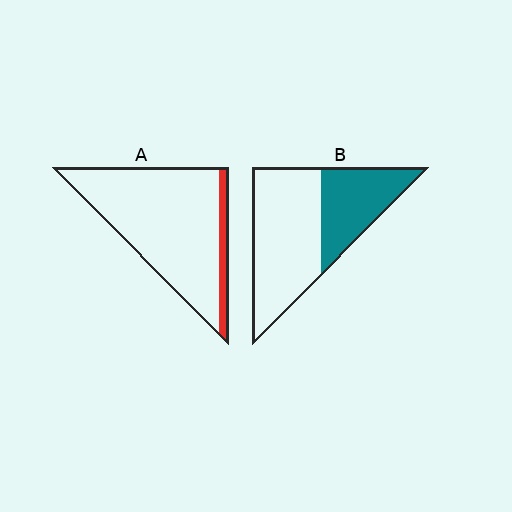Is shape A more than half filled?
No.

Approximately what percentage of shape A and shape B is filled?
A is approximately 10% and B is approximately 35%.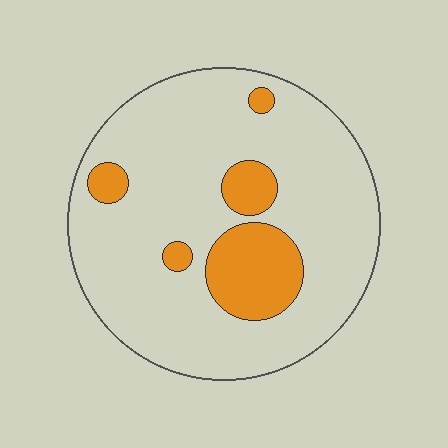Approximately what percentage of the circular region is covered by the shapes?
Approximately 15%.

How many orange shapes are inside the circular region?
5.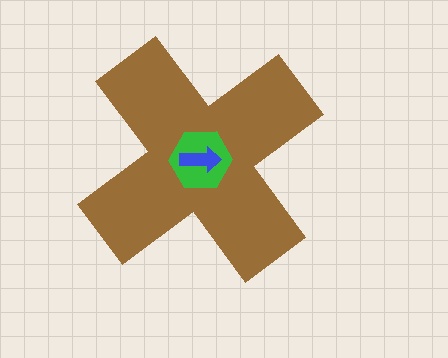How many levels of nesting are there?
3.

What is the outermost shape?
The brown cross.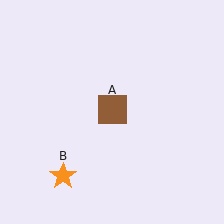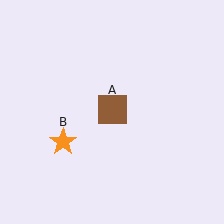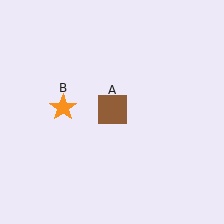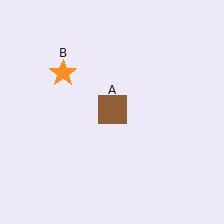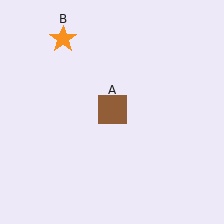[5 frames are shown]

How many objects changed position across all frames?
1 object changed position: orange star (object B).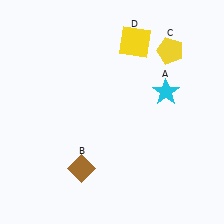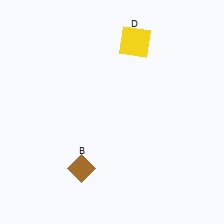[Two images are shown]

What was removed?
The cyan star (A), the yellow pentagon (C) were removed in Image 2.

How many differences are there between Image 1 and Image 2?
There are 2 differences between the two images.